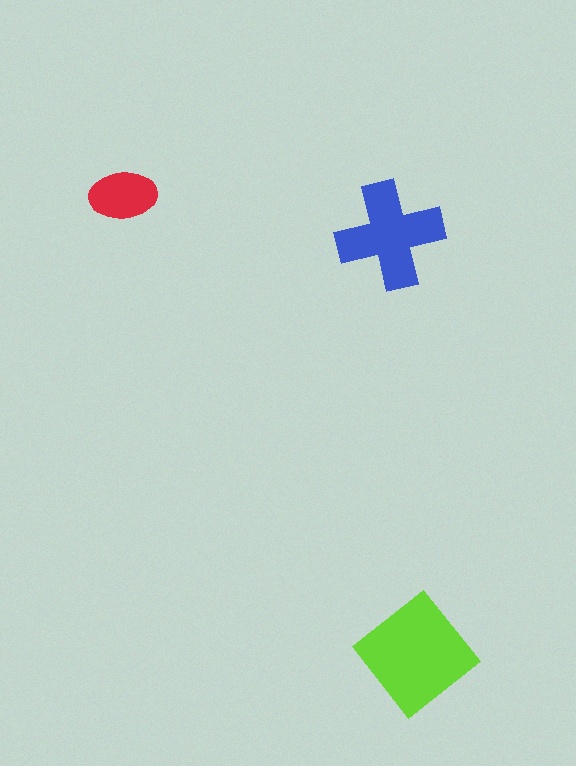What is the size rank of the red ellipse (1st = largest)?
3rd.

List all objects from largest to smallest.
The lime diamond, the blue cross, the red ellipse.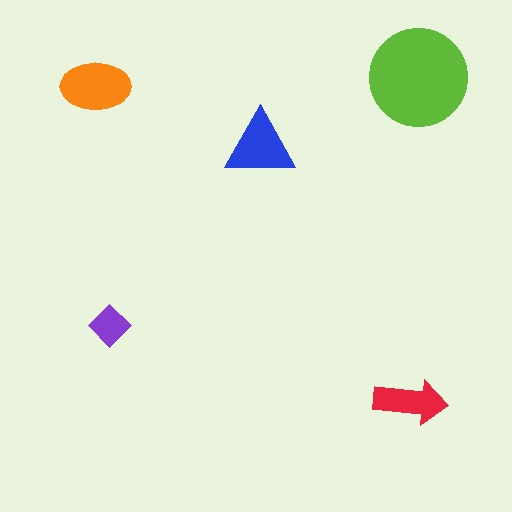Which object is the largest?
The lime circle.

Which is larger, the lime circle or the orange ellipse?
The lime circle.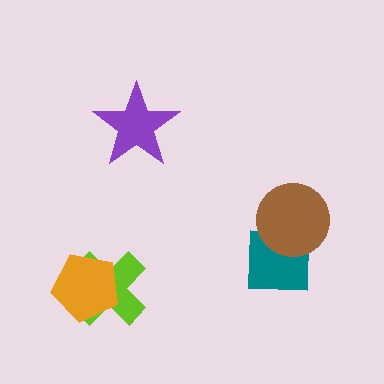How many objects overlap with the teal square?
1 object overlaps with the teal square.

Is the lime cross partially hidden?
Yes, it is partially covered by another shape.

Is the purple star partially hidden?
No, no other shape covers it.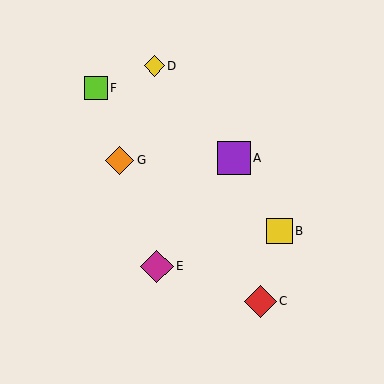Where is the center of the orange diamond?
The center of the orange diamond is at (120, 160).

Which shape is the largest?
The purple square (labeled A) is the largest.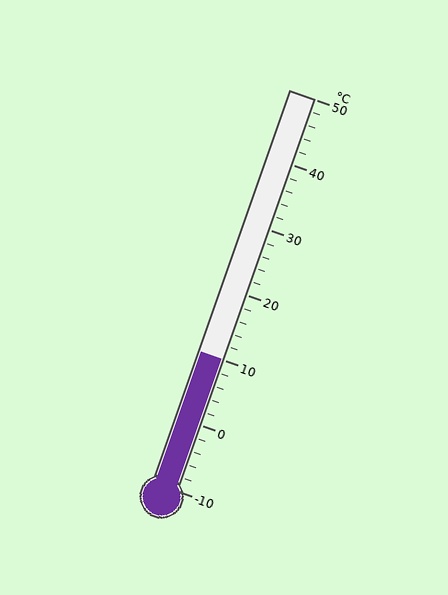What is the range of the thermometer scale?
The thermometer scale ranges from -10°C to 50°C.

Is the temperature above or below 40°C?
The temperature is below 40°C.